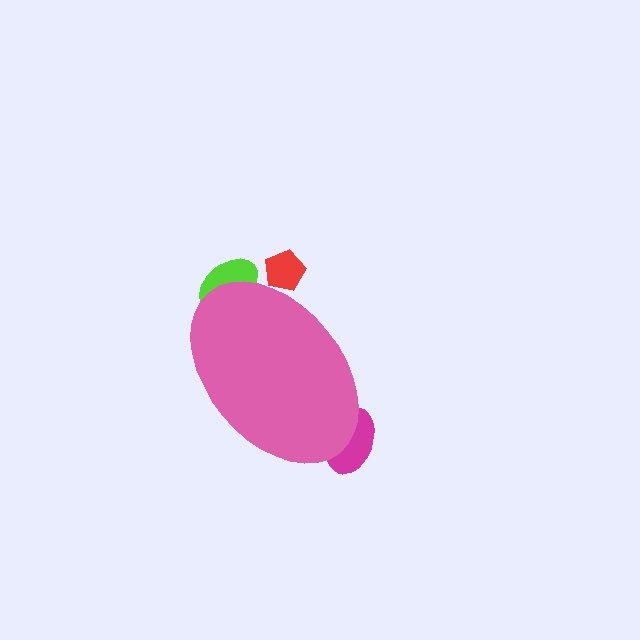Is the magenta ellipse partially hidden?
Yes, the magenta ellipse is partially hidden behind the pink ellipse.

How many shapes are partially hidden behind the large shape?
3 shapes are partially hidden.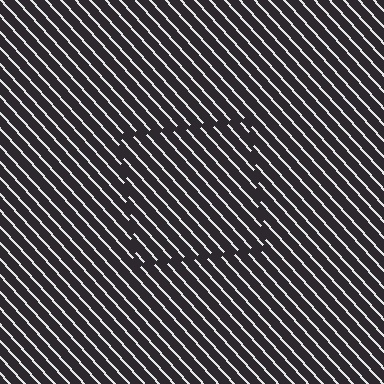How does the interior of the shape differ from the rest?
The interior of the shape contains the same grating, shifted by half a period — the contour is defined by the phase discontinuity where line-ends from the inner and outer gratings abut.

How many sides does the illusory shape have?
4 sides — the line-ends trace a square.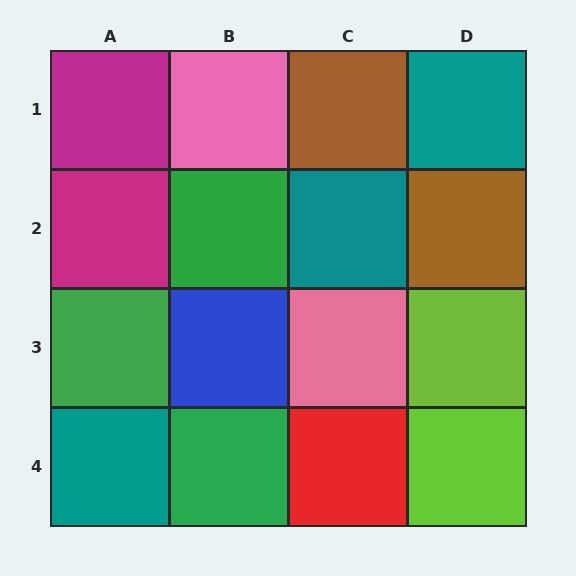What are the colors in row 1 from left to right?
Magenta, pink, brown, teal.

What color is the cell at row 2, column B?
Green.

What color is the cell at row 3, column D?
Lime.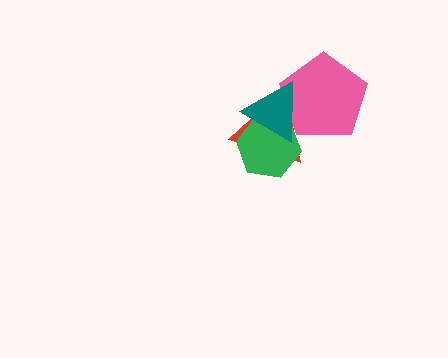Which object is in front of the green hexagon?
The teal triangle is in front of the green hexagon.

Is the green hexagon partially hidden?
Yes, it is partially covered by another shape.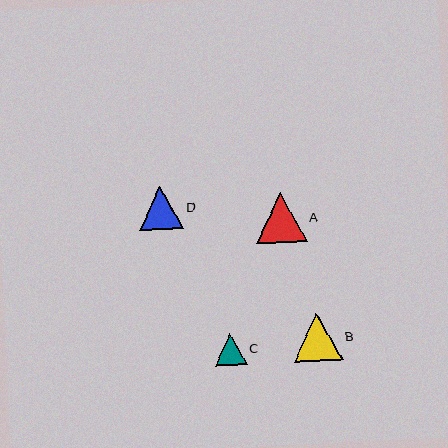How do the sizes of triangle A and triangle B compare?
Triangle A and triangle B are approximately the same size.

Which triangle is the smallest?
Triangle C is the smallest with a size of approximately 32 pixels.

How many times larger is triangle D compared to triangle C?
Triangle D is approximately 1.4 times the size of triangle C.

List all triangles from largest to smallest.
From largest to smallest: A, B, D, C.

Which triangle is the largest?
Triangle A is the largest with a size of approximately 50 pixels.